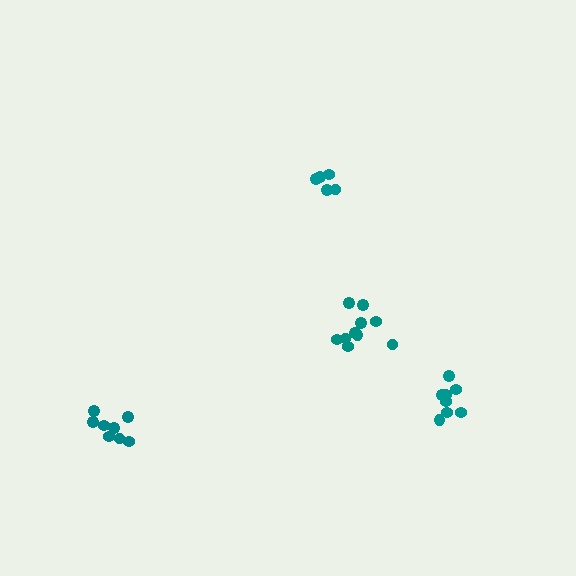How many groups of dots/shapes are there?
There are 4 groups.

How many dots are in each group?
Group 1: 10 dots, Group 2: 5 dots, Group 3: 8 dots, Group 4: 8 dots (31 total).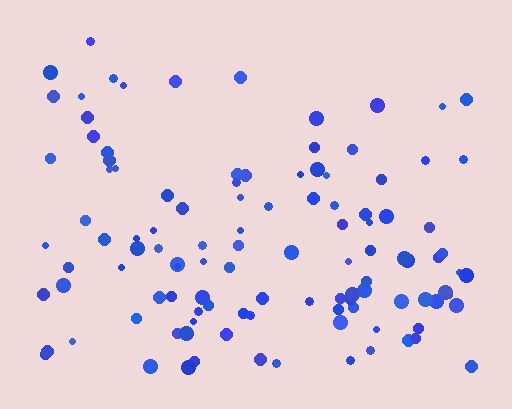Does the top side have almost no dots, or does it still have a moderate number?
Still a moderate number, just noticeably fewer than the bottom.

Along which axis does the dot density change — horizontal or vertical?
Vertical.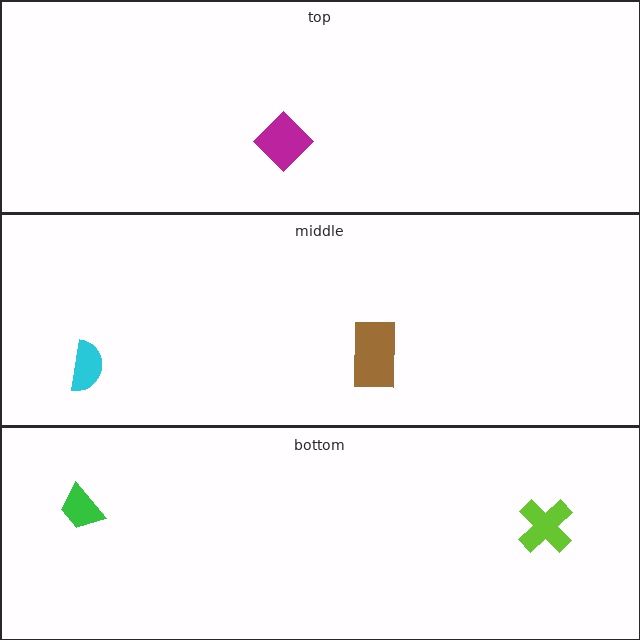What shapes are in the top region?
The magenta diamond.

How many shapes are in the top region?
1.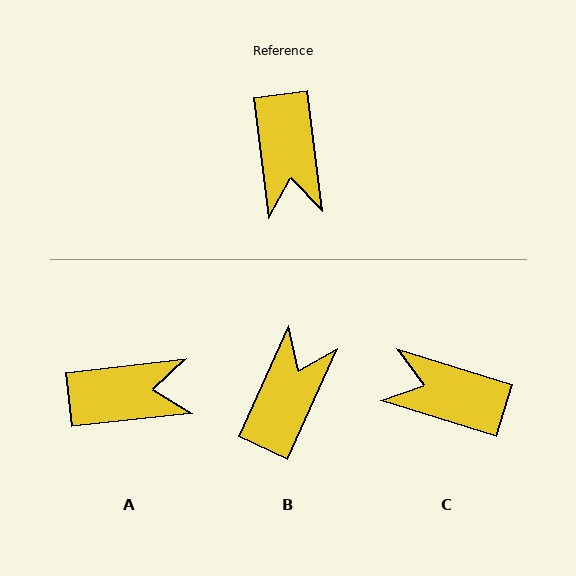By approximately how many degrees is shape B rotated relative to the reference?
Approximately 149 degrees counter-clockwise.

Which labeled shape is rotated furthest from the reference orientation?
B, about 149 degrees away.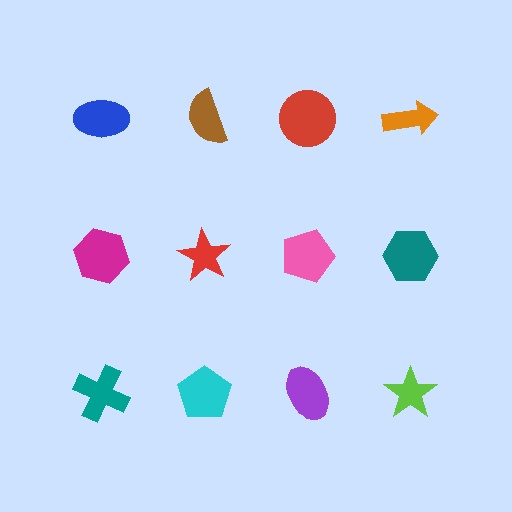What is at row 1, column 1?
A blue ellipse.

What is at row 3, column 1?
A teal cross.